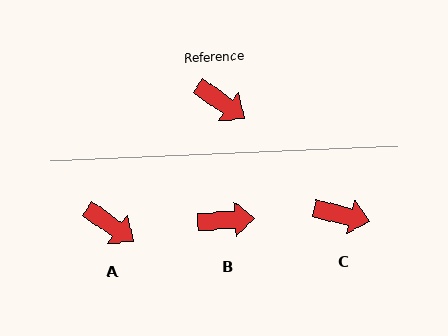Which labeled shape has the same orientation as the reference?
A.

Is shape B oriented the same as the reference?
No, it is off by about 39 degrees.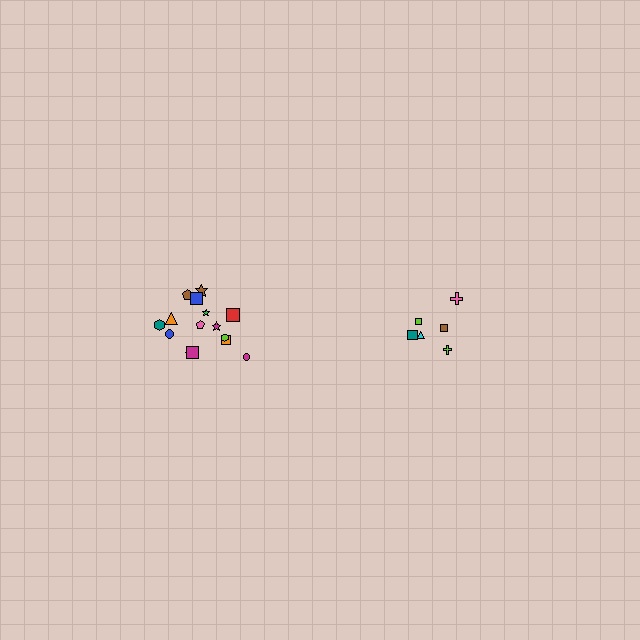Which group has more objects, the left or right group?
The left group.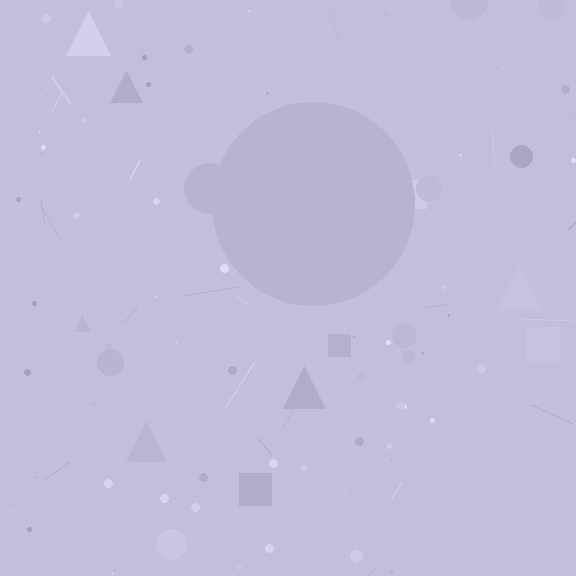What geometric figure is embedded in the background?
A circle is embedded in the background.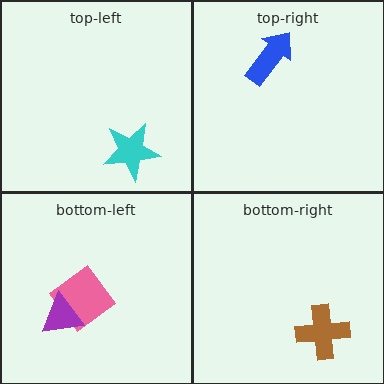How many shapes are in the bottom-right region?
1.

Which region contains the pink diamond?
The bottom-left region.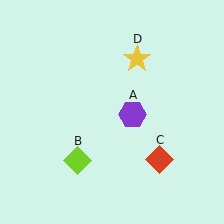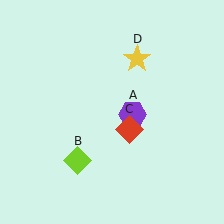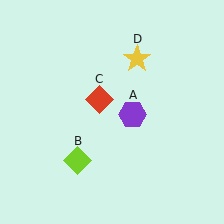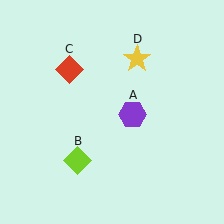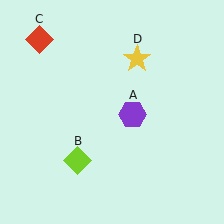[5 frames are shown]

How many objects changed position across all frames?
1 object changed position: red diamond (object C).